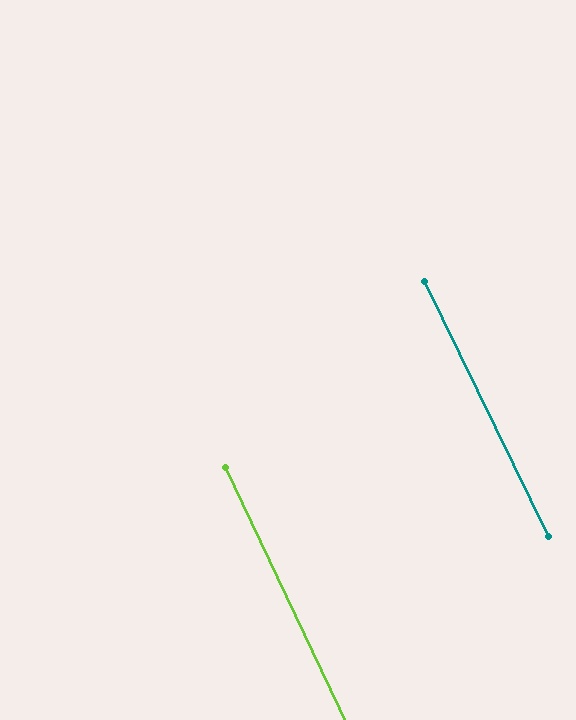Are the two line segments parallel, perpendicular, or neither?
Parallel — their directions differ by only 0.9°.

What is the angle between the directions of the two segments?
Approximately 1 degree.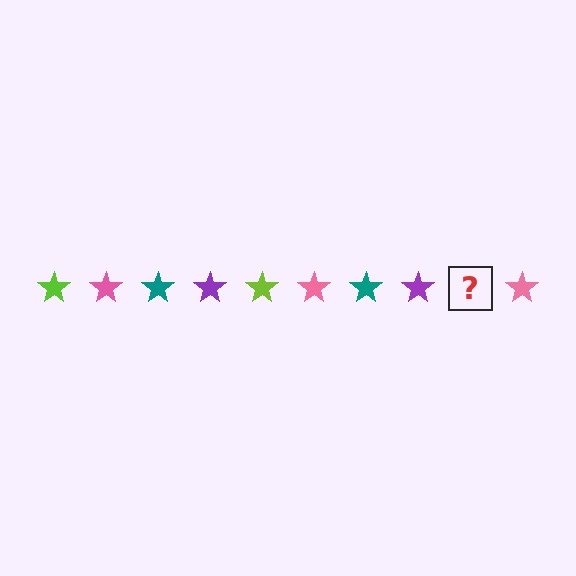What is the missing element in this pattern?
The missing element is a lime star.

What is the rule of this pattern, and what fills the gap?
The rule is that the pattern cycles through lime, pink, teal, purple stars. The gap should be filled with a lime star.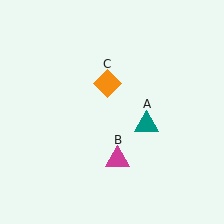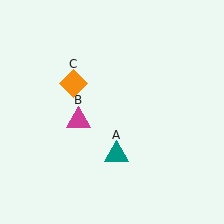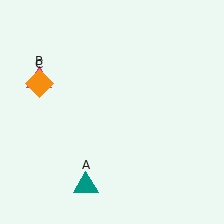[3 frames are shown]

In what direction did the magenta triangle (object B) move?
The magenta triangle (object B) moved up and to the left.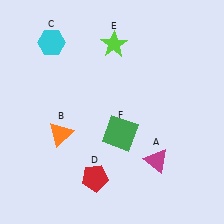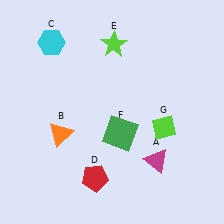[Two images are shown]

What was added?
A lime diamond (G) was added in Image 2.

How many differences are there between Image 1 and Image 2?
There is 1 difference between the two images.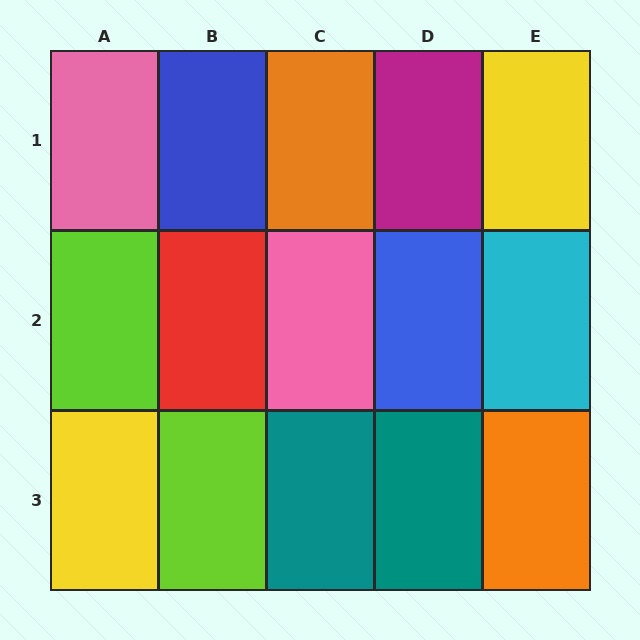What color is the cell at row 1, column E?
Yellow.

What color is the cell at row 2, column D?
Blue.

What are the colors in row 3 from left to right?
Yellow, lime, teal, teal, orange.